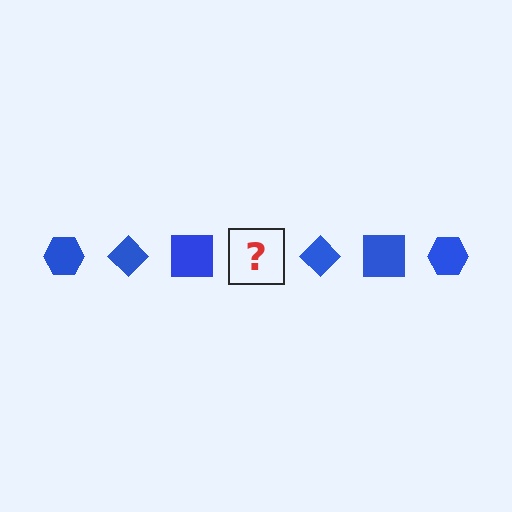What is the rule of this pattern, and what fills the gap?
The rule is that the pattern cycles through hexagon, diamond, square shapes in blue. The gap should be filled with a blue hexagon.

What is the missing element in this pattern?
The missing element is a blue hexagon.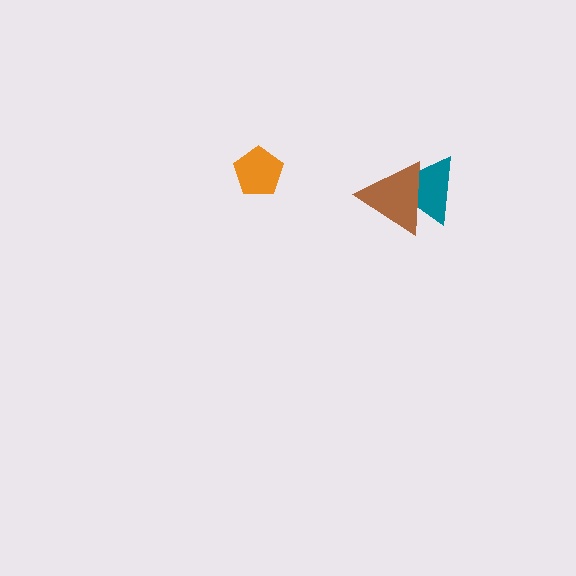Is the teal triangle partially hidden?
Yes, it is partially covered by another shape.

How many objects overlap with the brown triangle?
1 object overlaps with the brown triangle.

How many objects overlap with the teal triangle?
1 object overlaps with the teal triangle.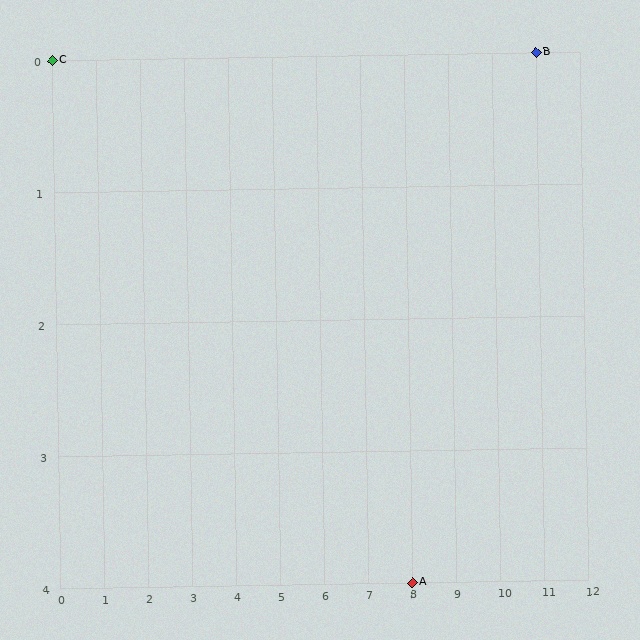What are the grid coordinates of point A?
Point A is at grid coordinates (8, 4).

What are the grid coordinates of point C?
Point C is at grid coordinates (0, 0).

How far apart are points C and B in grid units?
Points C and B are 11 columns apart.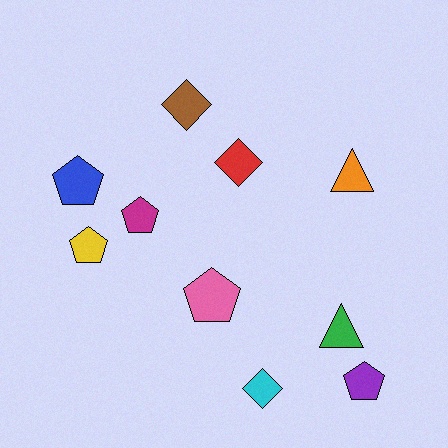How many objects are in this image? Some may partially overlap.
There are 10 objects.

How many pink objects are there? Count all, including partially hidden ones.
There is 1 pink object.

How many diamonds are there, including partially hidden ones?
There are 3 diamonds.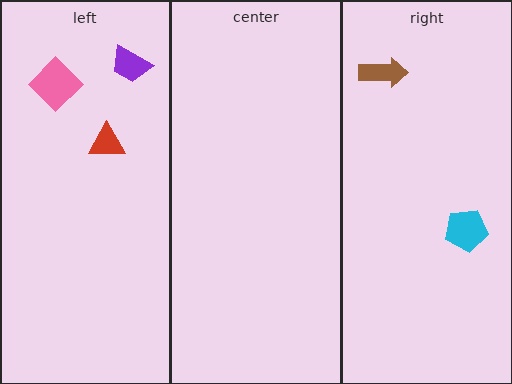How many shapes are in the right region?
2.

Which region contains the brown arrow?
The right region.